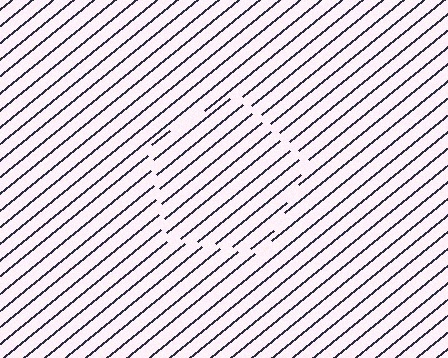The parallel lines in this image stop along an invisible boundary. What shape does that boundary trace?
An illusory pentagon. The interior of the shape contains the same grating, shifted by half a period — the contour is defined by the phase discontinuity where line-ends from the inner and outer gratings abut.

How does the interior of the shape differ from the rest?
The interior of the shape contains the same grating, shifted by half a period — the contour is defined by the phase discontinuity where line-ends from the inner and outer gratings abut.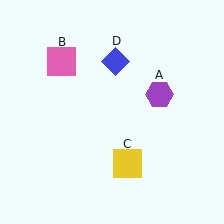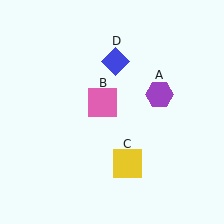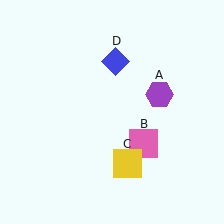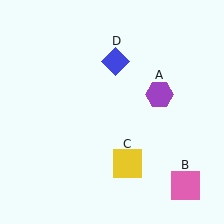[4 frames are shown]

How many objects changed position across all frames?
1 object changed position: pink square (object B).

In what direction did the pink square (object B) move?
The pink square (object B) moved down and to the right.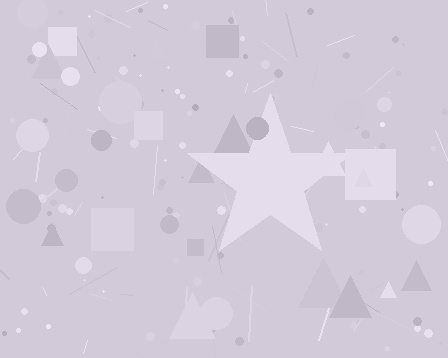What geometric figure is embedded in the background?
A star is embedded in the background.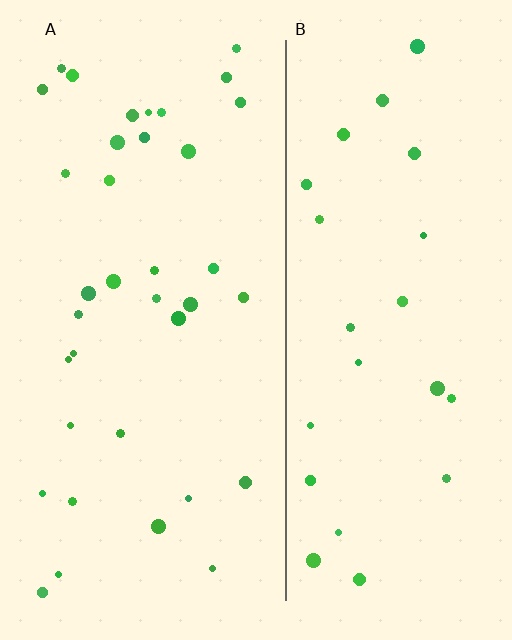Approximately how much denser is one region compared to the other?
Approximately 1.5× — region A over region B.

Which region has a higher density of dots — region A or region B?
A (the left).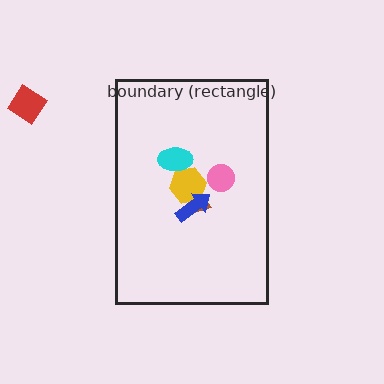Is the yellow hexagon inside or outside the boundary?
Inside.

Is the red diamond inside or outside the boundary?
Outside.